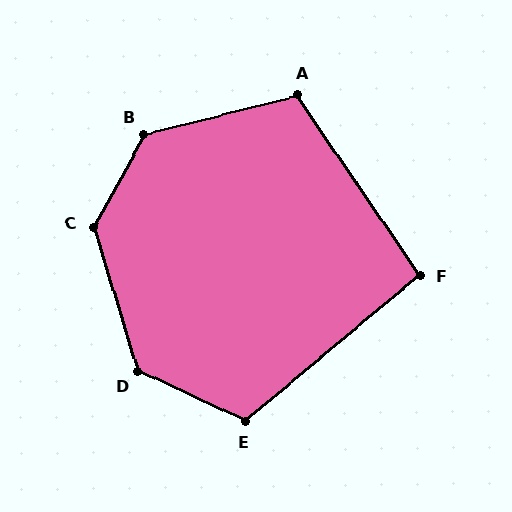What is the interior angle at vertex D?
Approximately 132 degrees (obtuse).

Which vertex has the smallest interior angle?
F, at approximately 95 degrees.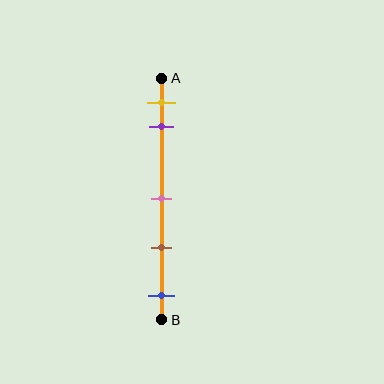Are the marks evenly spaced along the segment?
No, the marks are not evenly spaced.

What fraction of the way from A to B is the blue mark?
The blue mark is approximately 90% (0.9) of the way from A to B.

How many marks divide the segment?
There are 5 marks dividing the segment.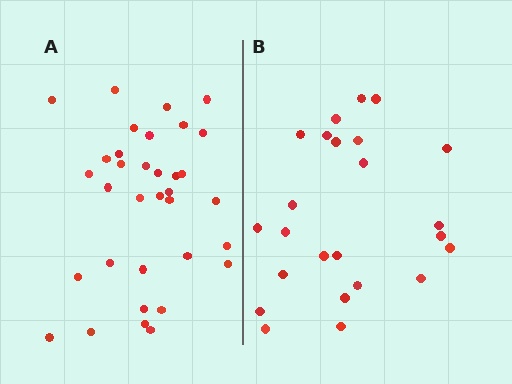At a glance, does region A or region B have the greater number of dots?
Region A (the left region) has more dots.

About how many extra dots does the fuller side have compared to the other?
Region A has roughly 10 or so more dots than region B.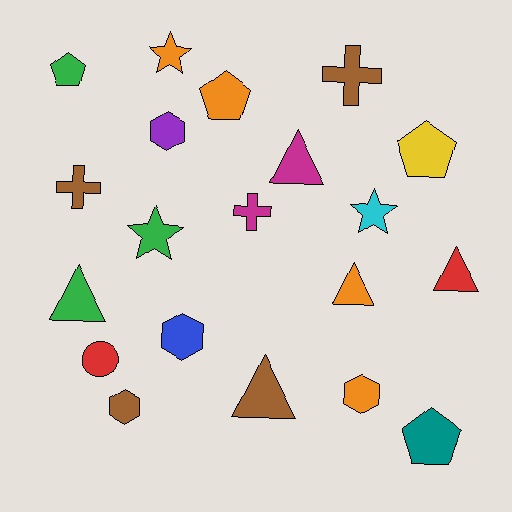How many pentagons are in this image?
There are 4 pentagons.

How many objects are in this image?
There are 20 objects.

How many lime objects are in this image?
There are no lime objects.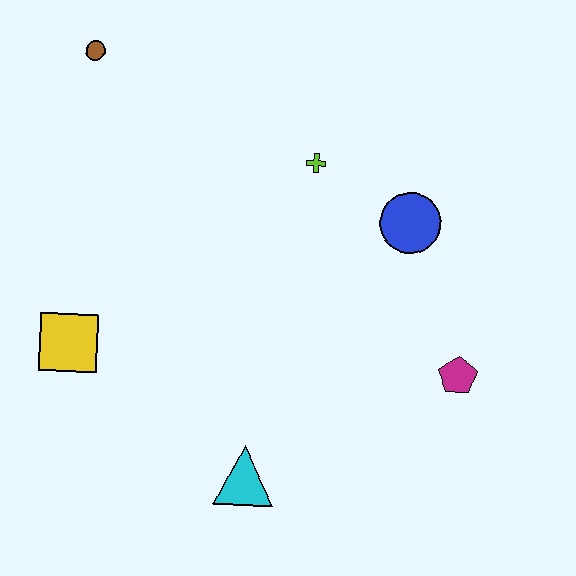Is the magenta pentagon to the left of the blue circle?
No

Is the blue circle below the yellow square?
No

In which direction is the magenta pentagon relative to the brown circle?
The magenta pentagon is to the right of the brown circle.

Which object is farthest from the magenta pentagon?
The brown circle is farthest from the magenta pentagon.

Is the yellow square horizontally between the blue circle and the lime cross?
No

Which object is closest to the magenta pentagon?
The blue circle is closest to the magenta pentagon.